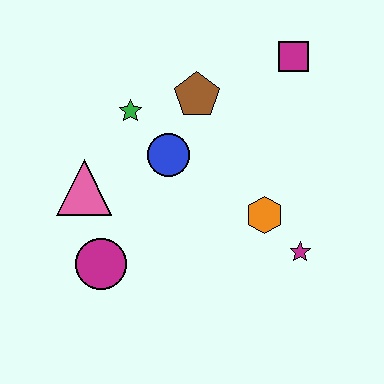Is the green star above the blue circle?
Yes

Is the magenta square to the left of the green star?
No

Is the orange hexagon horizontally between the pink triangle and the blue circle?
No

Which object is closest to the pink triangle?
The magenta circle is closest to the pink triangle.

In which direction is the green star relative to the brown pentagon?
The green star is to the left of the brown pentagon.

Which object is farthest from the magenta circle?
The magenta square is farthest from the magenta circle.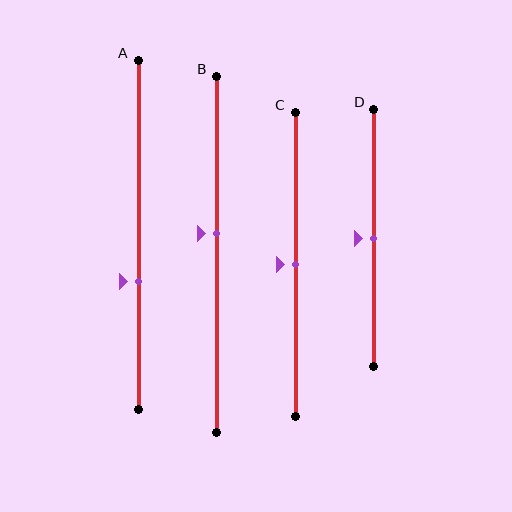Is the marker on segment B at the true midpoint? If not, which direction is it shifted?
No, the marker on segment B is shifted upward by about 6% of the segment length.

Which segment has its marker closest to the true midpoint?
Segment C has its marker closest to the true midpoint.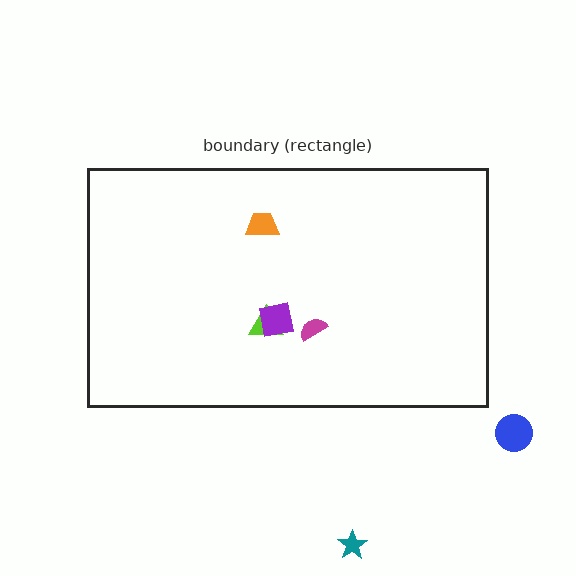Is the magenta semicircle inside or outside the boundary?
Inside.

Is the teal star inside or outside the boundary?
Outside.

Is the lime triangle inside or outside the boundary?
Inside.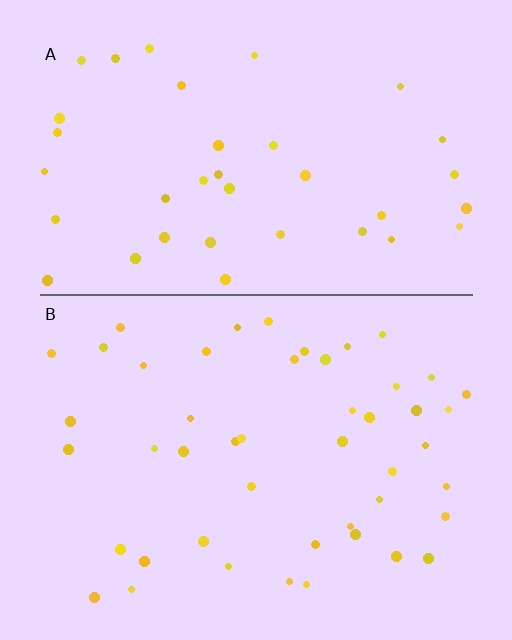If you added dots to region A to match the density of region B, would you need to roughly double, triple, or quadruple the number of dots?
Approximately double.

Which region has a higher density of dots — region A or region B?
B (the bottom).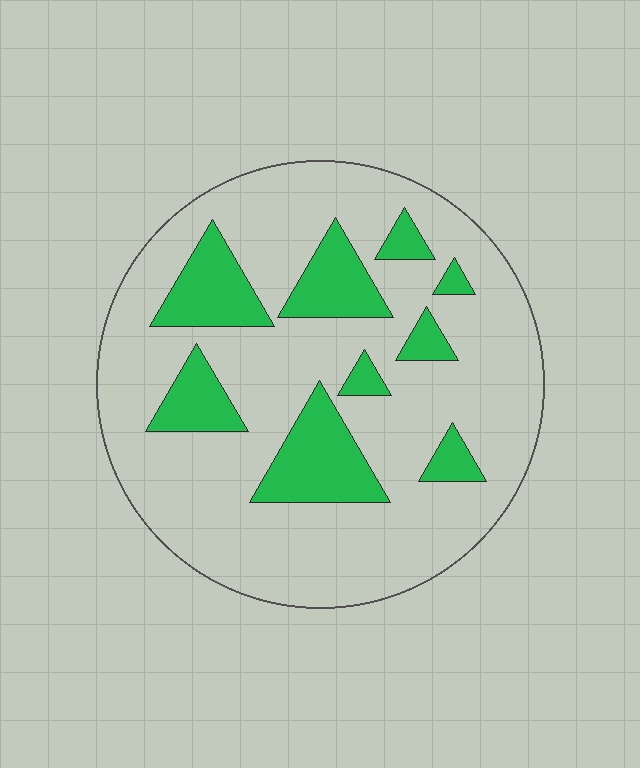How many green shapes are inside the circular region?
9.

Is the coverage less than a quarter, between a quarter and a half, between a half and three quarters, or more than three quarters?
Less than a quarter.